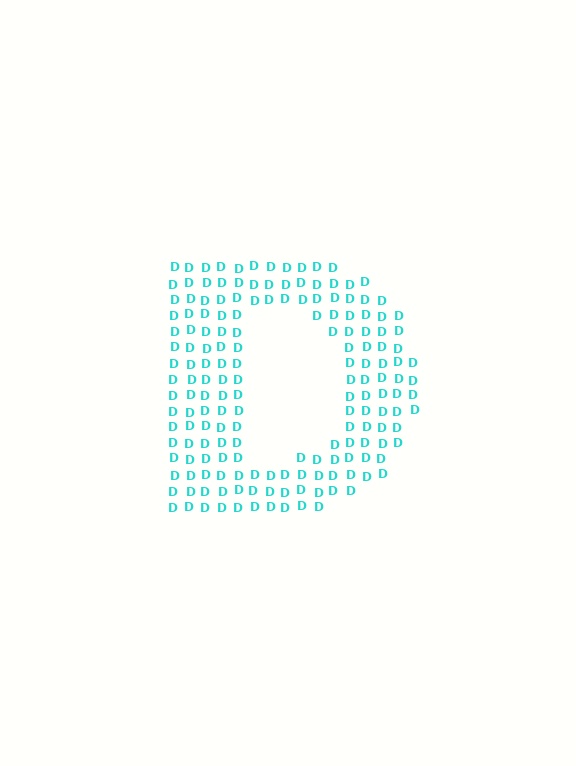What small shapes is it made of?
It is made of small letter D's.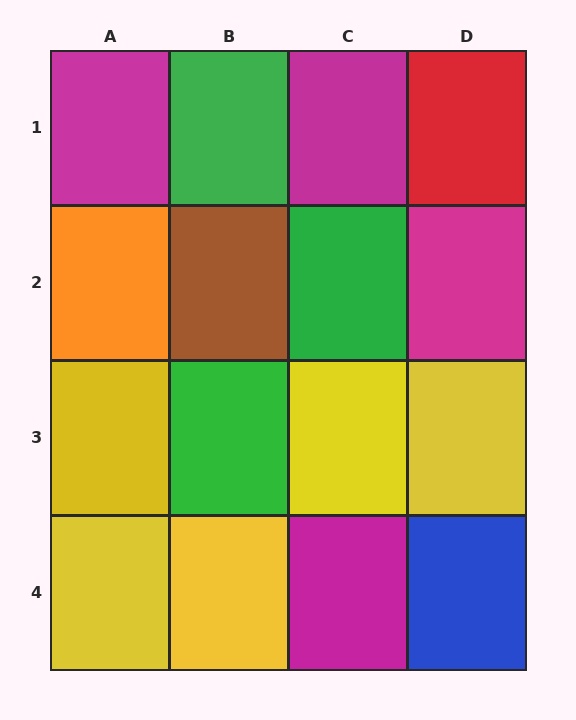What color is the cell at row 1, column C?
Magenta.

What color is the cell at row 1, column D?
Red.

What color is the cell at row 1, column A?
Magenta.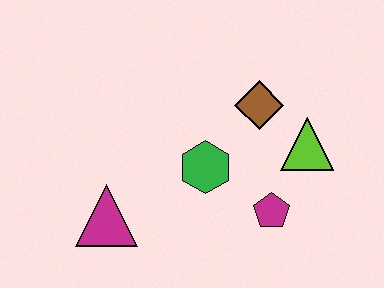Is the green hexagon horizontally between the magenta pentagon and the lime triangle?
No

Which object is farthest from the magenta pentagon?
The magenta triangle is farthest from the magenta pentagon.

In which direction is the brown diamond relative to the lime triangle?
The brown diamond is to the left of the lime triangle.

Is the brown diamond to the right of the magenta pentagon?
No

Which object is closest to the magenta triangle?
The green hexagon is closest to the magenta triangle.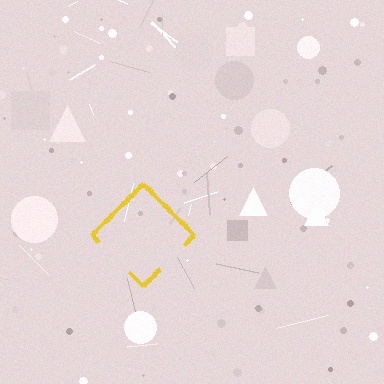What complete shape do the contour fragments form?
The contour fragments form a diamond.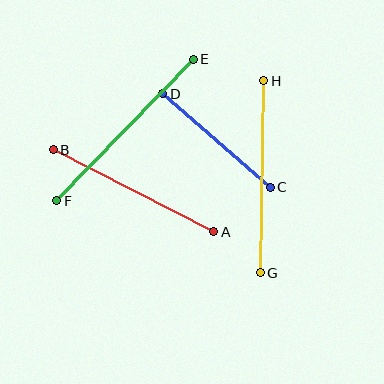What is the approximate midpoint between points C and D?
The midpoint is at approximately (216, 140) pixels.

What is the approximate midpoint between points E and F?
The midpoint is at approximately (125, 130) pixels.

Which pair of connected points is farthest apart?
Points E and F are farthest apart.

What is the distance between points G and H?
The distance is approximately 192 pixels.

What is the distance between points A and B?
The distance is approximately 180 pixels.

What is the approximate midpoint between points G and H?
The midpoint is at approximately (262, 177) pixels.